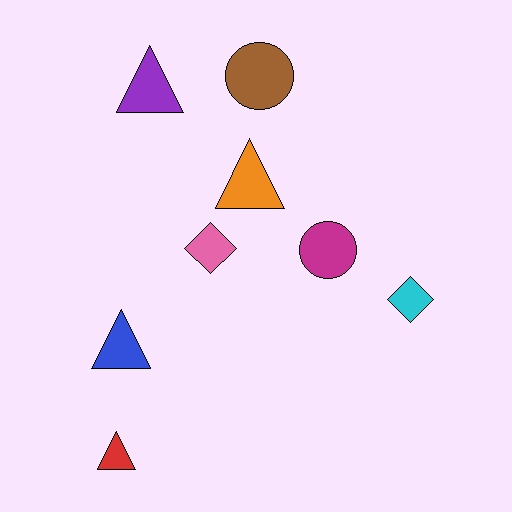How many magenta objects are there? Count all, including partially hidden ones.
There is 1 magenta object.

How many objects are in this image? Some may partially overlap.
There are 8 objects.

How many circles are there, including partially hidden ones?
There are 2 circles.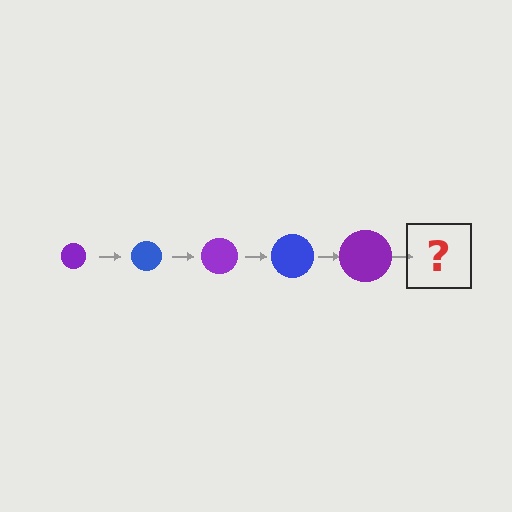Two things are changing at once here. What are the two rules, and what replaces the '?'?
The two rules are that the circle grows larger each step and the color cycles through purple and blue. The '?' should be a blue circle, larger than the previous one.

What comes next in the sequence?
The next element should be a blue circle, larger than the previous one.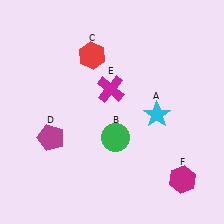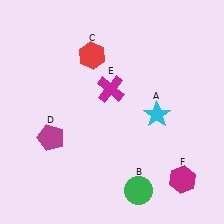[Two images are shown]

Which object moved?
The green circle (B) moved down.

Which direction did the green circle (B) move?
The green circle (B) moved down.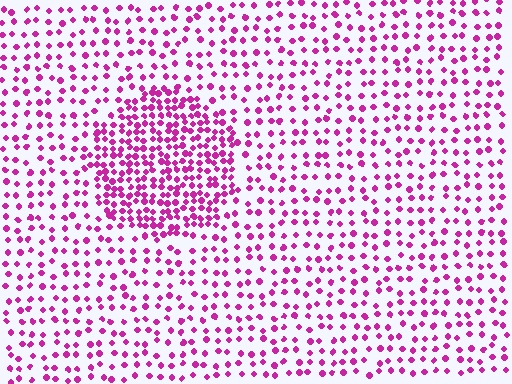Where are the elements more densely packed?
The elements are more densely packed inside the circle boundary.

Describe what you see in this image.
The image contains small magenta elements arranged at two different densities. A circle-shaped region is visible where the elements are more densely packed than the surrounding area.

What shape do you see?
I see a circle.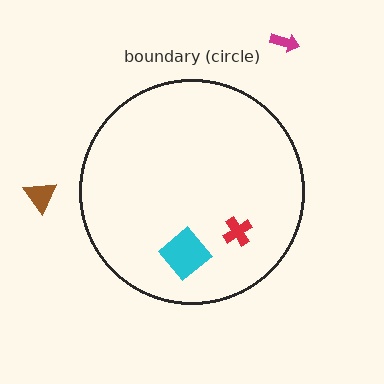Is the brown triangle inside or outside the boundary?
Outside.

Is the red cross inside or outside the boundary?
Inside.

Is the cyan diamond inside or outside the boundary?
Inside.